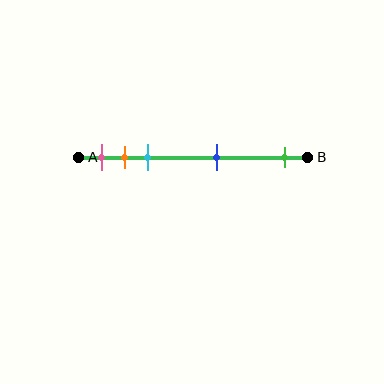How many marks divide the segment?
There are 5 marks dividing the segment.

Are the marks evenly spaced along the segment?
No, the marks are not evenly spaced.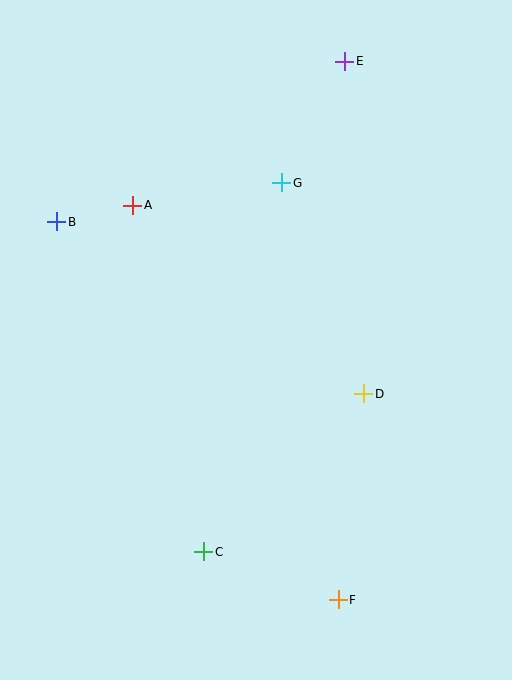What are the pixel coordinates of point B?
Point B is at (57, 222).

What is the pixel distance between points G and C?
The distance between G and C is 378 pixels.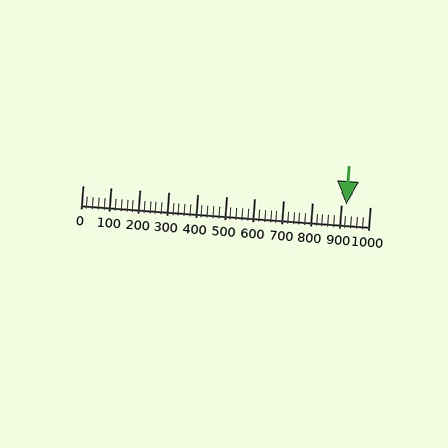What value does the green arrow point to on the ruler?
The green arrow points to approximately 919.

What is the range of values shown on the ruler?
The ruler shows values from 0 to 1000.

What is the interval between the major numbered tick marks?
The major tick marks are spaced 100 units apart.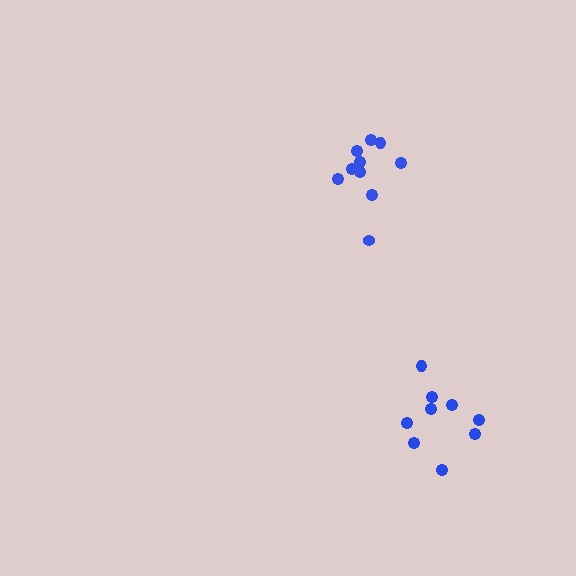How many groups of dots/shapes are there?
There are 2 groups.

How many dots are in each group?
Group 1: 9 dots, Group 2: 10 dots (19 total).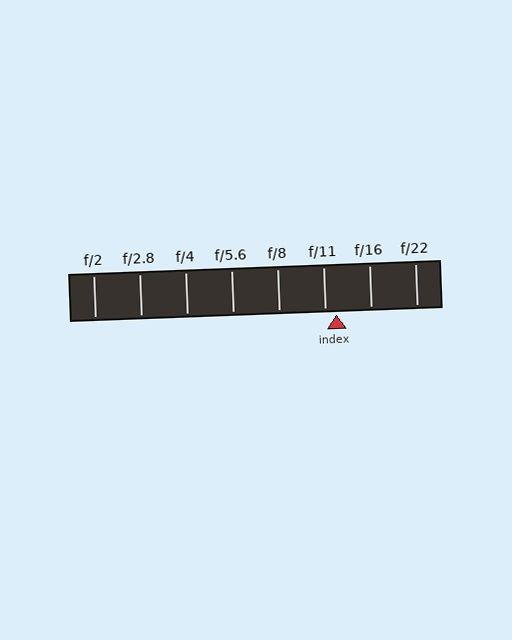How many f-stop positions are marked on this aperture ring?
There are 8 f-stop positions marked.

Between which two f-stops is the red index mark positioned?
The index mark is between f/11 and f/16.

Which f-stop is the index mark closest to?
The index mark is closest to f/11.